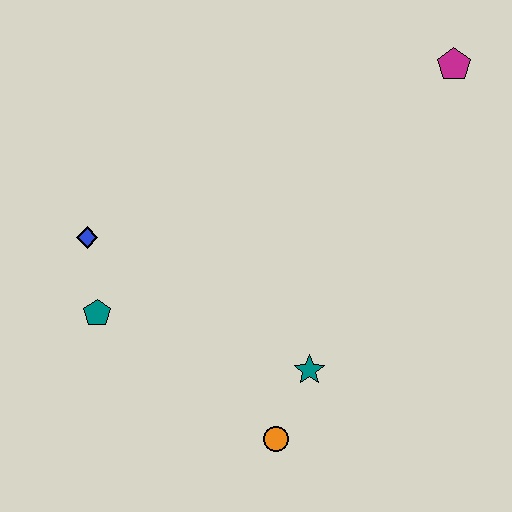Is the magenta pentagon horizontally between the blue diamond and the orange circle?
No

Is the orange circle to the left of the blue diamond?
No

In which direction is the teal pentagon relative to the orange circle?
The teal pentagon is to the left of the orange circle.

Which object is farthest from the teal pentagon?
The magenta pentagon is farthest from the teal pentagon.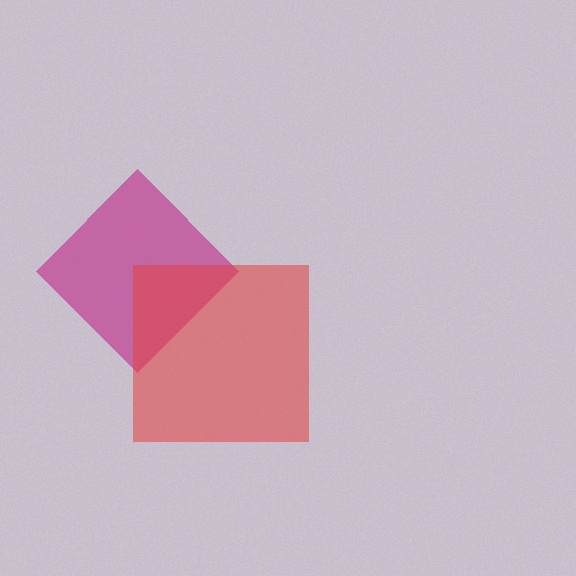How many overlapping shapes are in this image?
There are 2 overlapping shapes in the image.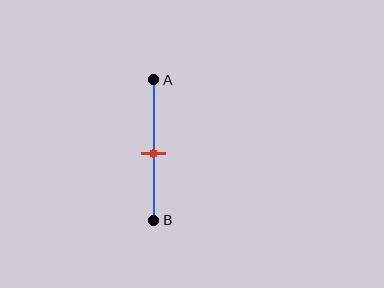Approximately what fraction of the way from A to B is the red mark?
The red mark is approximately 50% of the way from A to B.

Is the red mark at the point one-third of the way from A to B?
No, the mark is at about 50% from A, not at the 33% one-third point.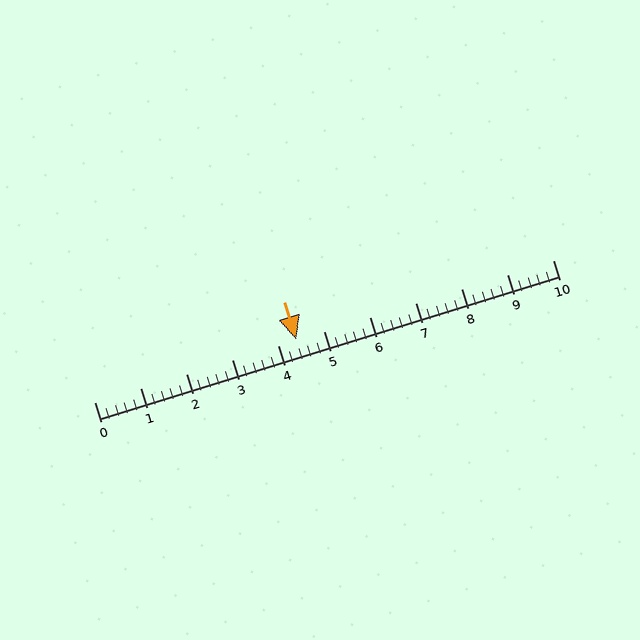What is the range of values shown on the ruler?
The ruler shows values from 0 to 10.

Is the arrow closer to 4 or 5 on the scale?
The arrow is closer to 4.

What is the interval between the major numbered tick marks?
The major tick marks are spaced 1 units apart.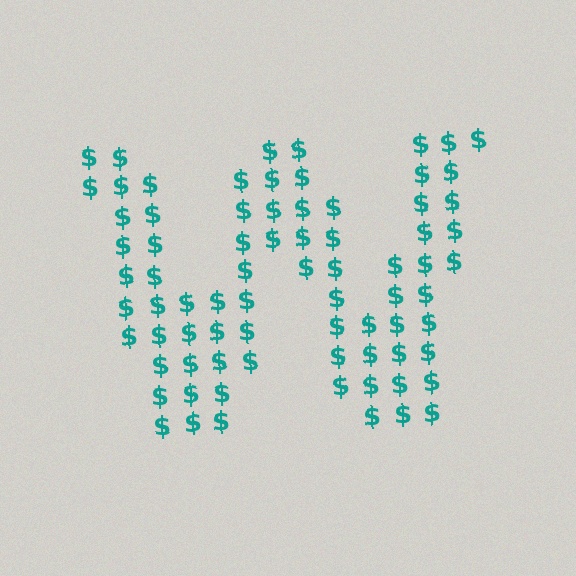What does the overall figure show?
The overall figure shows the letter W.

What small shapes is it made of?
It is made of small dollar signs.